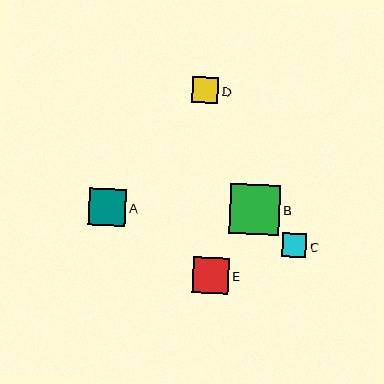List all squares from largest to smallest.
From largest to smallest: B, A, E, D, C.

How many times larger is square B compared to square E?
Square B is approximately 1.4 times the size of square E.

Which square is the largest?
Square B is the largest with a size of approximately 50 pixels.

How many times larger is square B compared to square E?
Square B is approximately 1.4 times the size of square E.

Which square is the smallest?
Square C is the smallest with a size of approximately 24 pixels.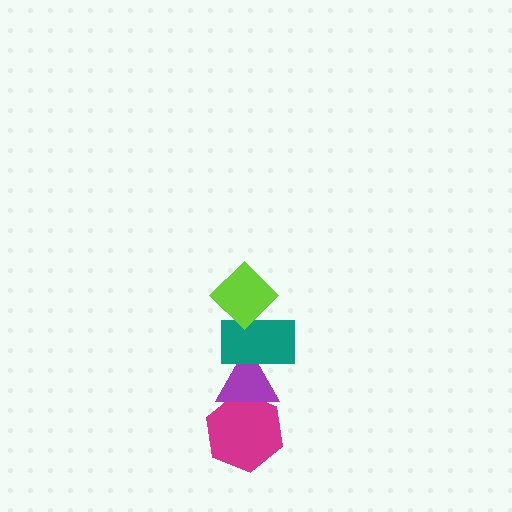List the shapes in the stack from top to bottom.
From top to bottom: the lime diamond, the teal rectangle, the purple triangle, the magenta hexagon.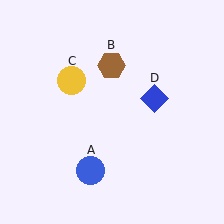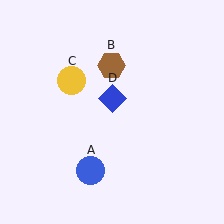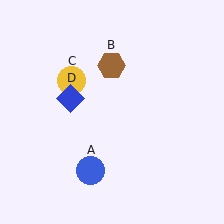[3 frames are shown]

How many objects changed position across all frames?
1 object changed position: blue diamond (object D).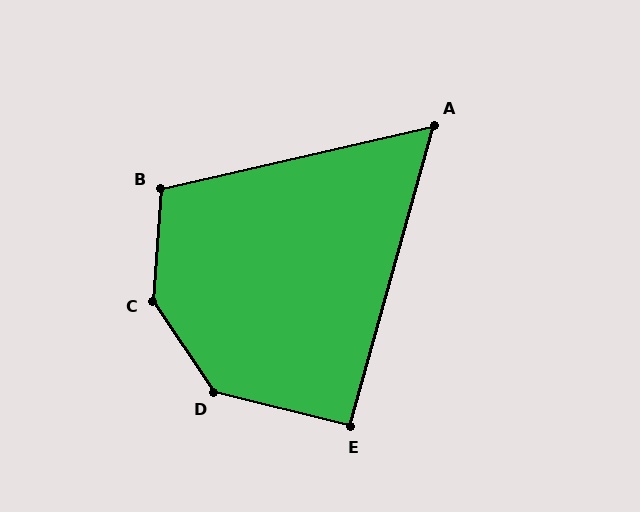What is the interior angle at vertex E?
Approximately 92 degrees (approximately right).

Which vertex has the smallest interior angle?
A, at approximately 61 degrees.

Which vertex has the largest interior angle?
C, at approximately 143 degrees.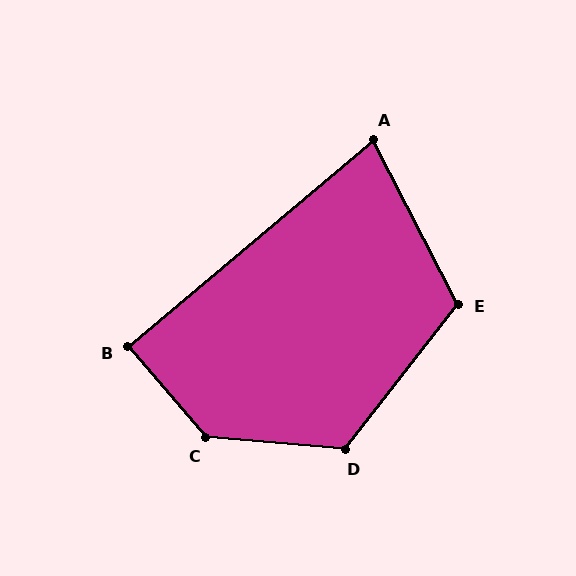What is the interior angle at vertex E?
Approximately 115 degrees (obtuse).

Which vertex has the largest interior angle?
C, at approximately 135 degrees.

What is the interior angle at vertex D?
Approximately 123 degrees (obtuse).